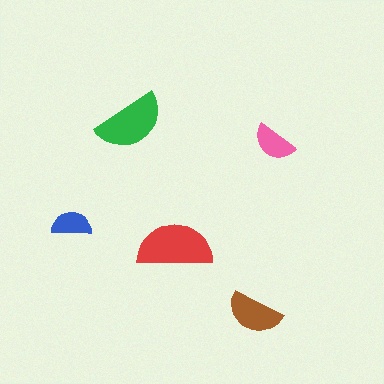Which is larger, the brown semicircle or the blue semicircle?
The brown one.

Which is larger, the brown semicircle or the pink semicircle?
The brown one.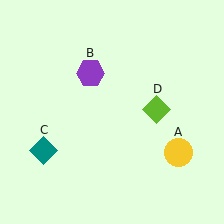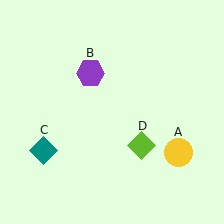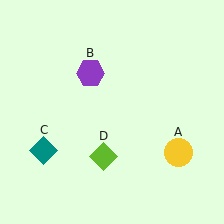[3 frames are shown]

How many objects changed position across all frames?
1 object changed position: lime diamond (object D).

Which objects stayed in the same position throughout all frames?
Yellow circle (object A) and purple hexagon (object B) and teal diamond (object C) remained stationary.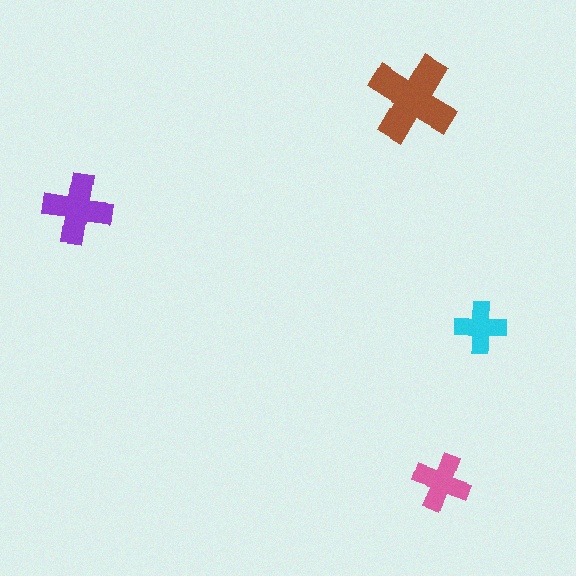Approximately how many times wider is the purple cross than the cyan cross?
About 1.5 times wider.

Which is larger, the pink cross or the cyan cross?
The pink one.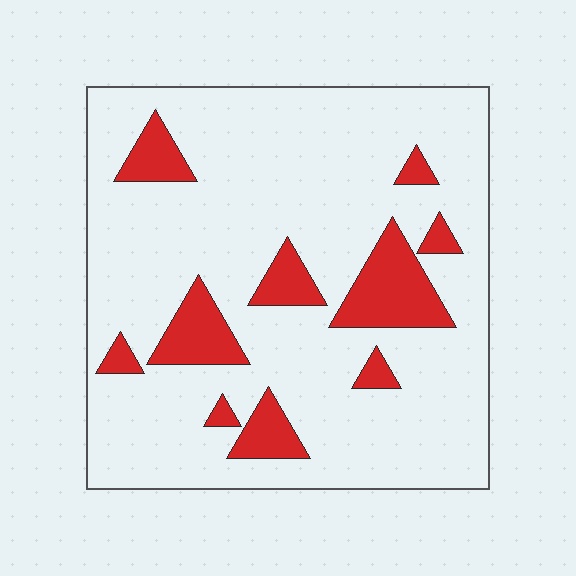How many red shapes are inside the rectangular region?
10.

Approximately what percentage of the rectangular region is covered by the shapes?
Approximately 15%.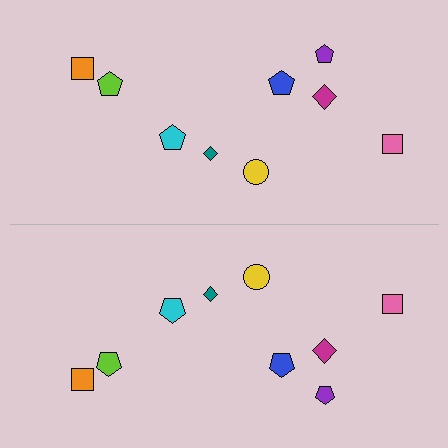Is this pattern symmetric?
Yes, this pattern has bilateral (reflection) symmetry.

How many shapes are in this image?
There are 18 shapes in this image.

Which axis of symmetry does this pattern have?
The pattern has a horizontal axis of symmetry running through the center of the image.